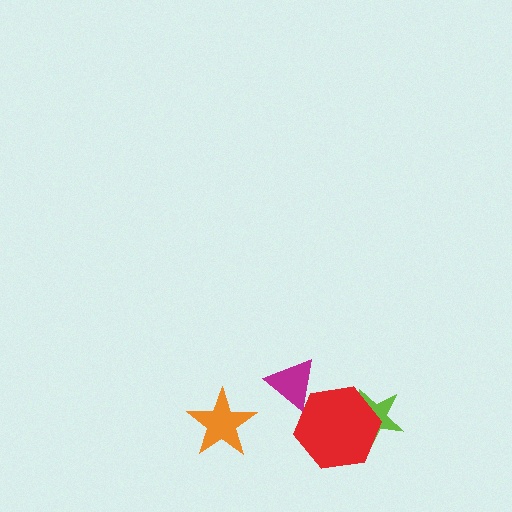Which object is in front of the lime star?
The red hexagon is in front of the lime star.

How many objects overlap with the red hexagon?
2 objects overlap with the red hexagon.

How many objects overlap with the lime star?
1 object overlaps with the lime star.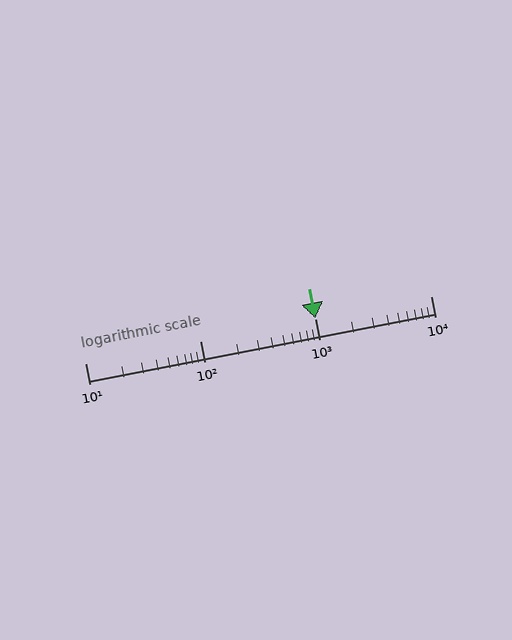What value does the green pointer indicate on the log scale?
The pointer indicates approximately 990.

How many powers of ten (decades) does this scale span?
The scale spans 3 decades, from 10 to 10000.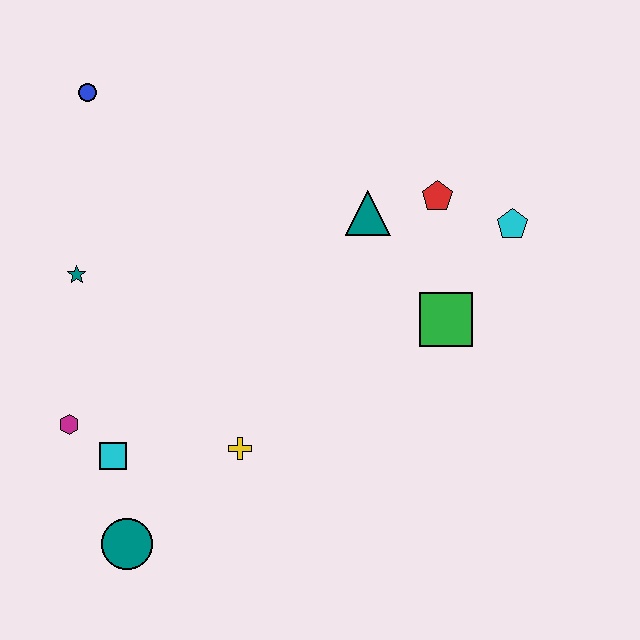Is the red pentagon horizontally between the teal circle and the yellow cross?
No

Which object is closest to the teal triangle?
The red pentagon is closest to the teal triangle.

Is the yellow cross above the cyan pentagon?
No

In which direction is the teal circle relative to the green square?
The teal circle is to the left of the green square.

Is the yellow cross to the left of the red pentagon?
Yes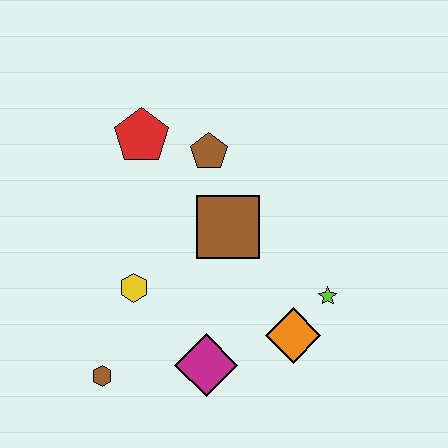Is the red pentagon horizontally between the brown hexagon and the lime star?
Yes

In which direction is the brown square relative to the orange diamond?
The brown square is above the orange diamond.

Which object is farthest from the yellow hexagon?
The lime star is farthest from the yellow hexagon.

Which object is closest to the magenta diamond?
The orange diamond is closest to the magenta diamond.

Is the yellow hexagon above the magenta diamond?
Yes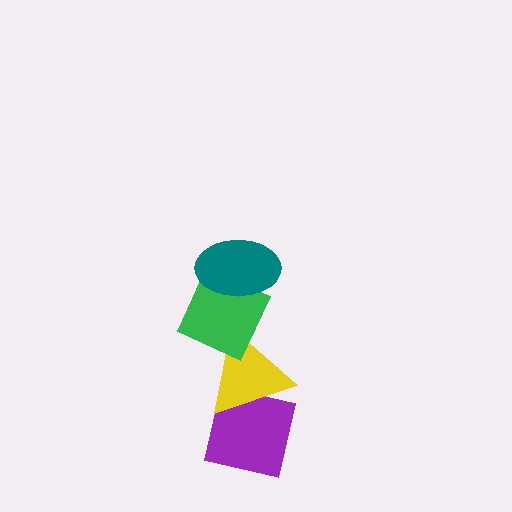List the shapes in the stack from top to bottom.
From top to bottom: the teal ellipse, the green diamond, the yellow triangle, the purple square.